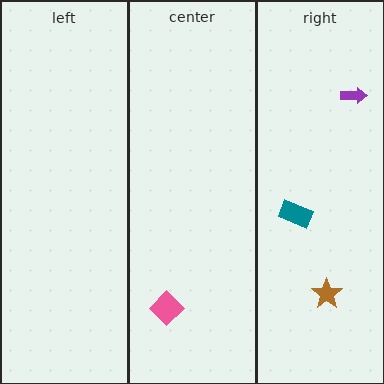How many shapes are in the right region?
3.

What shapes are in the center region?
The pink diamond.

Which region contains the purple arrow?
The right region.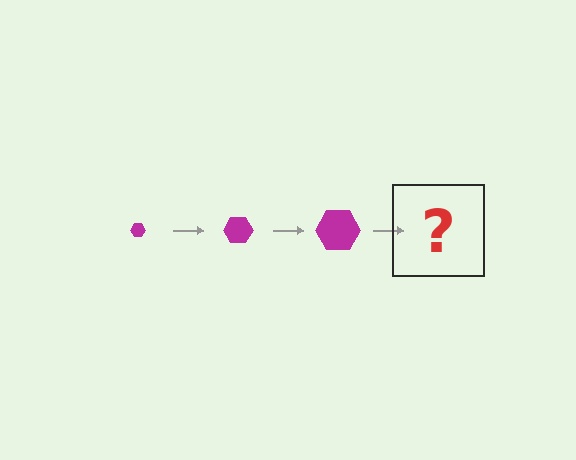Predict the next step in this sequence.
The next step is a magenta hexagon, larger than the previous one.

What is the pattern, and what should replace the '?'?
The pattern is that the hexagon gets progressively larger each step. The '?' should be a magenta hexagon, larger than the previous one.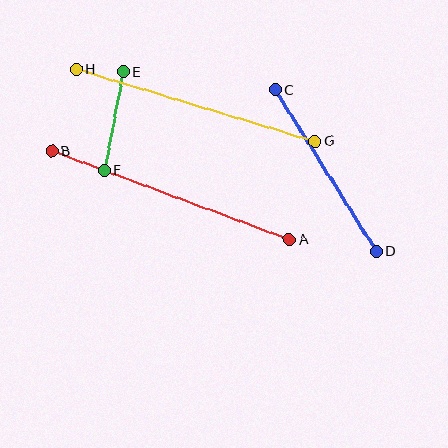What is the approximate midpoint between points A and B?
The midpoint is at approximately (171, 196) pixels.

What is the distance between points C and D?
The distance is approximately 191 pixels.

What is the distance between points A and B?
The distance is approximately 254 pixels.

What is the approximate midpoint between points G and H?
The midpoint is at approximately (195, 105) pixels.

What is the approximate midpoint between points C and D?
The midpoint is at approximately (326, 171) pixels.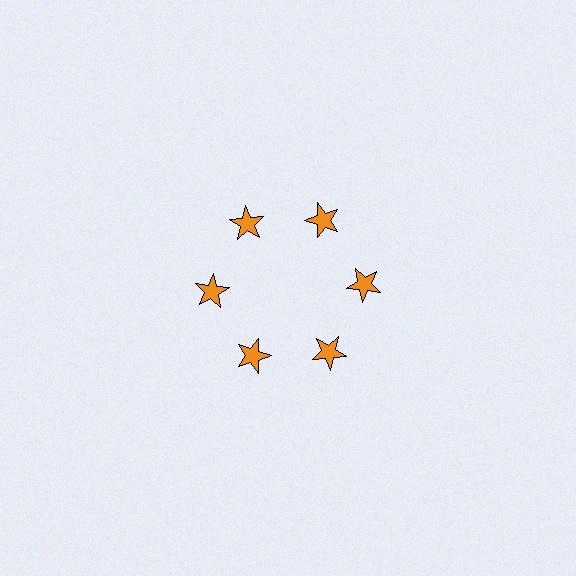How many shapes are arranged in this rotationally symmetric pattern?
There are 6 shapes, arranged in 6 groups of 1.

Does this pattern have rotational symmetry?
Yes, this pattern has 6-fold rotational symmetry. It looks the same after rotating 60 degrees around the center.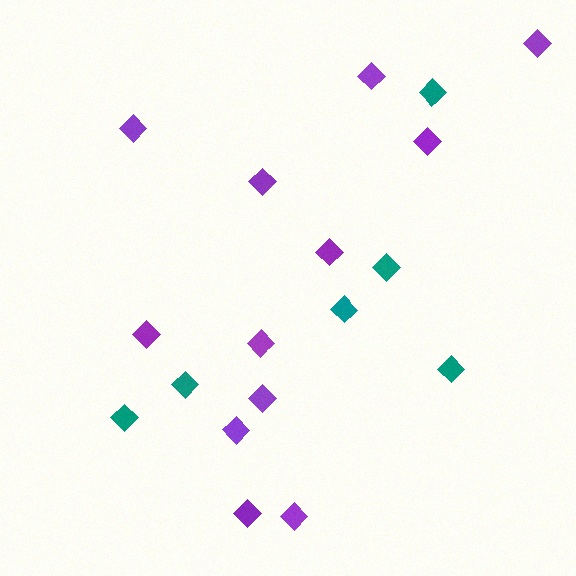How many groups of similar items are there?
There are 2 groups: one group of teal diamonds (6) and one group of purple diamonds (12).